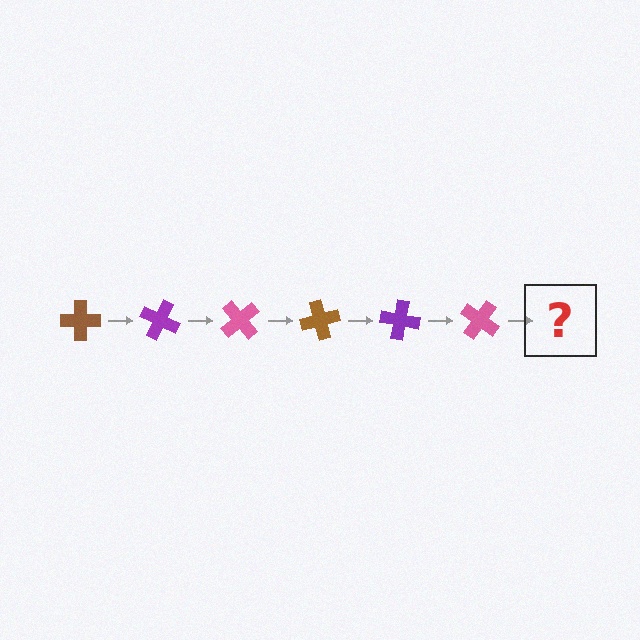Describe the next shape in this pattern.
It should be a brown cross, rotated 150 degrees from the start.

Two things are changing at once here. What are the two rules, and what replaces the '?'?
The two rules are that it rotates 25 degrees each step and the color cycles through brown, purple, and pink. The '?' should be a brown cross, rotated 150 degrees from the start.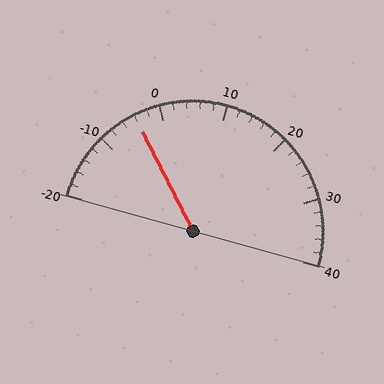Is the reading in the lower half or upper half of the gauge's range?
The reading is in the lower half of the range (-20 to 40).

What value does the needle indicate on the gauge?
The needle indicates approximately -4.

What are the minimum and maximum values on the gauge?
The gauge ranges from -20 to 40.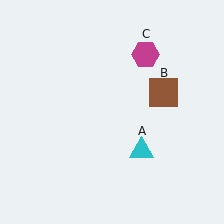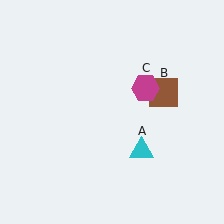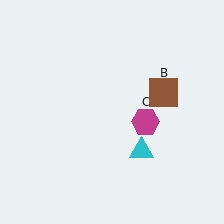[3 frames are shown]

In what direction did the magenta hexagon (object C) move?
The magenta hexagon (object C) moved down.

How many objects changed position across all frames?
1 object changed position: magenta hexagon (object C).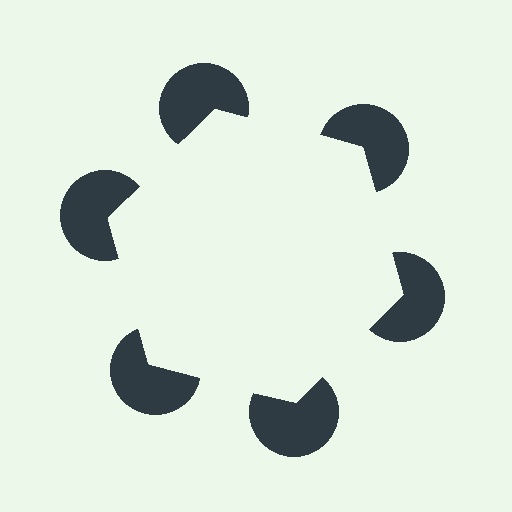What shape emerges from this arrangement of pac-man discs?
An illusory hexagon — its edges are inferred from the aligned wedge cuts in the pac-man discs, not physically drawn.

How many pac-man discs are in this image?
There are 6 — one at each vertex of the illusory hexagon.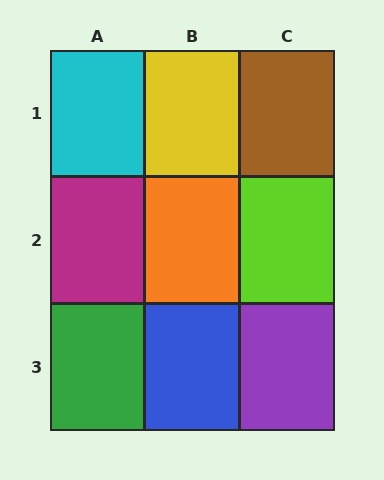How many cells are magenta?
1 cell is magenta.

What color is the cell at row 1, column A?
Cyan.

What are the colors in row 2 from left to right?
Magenta, orange, lime.